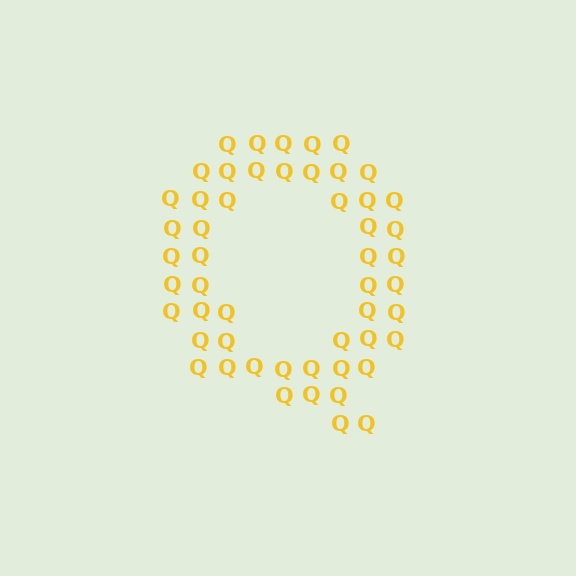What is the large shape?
The large shape is the letter Q.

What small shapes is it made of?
It is made of small letter Q's.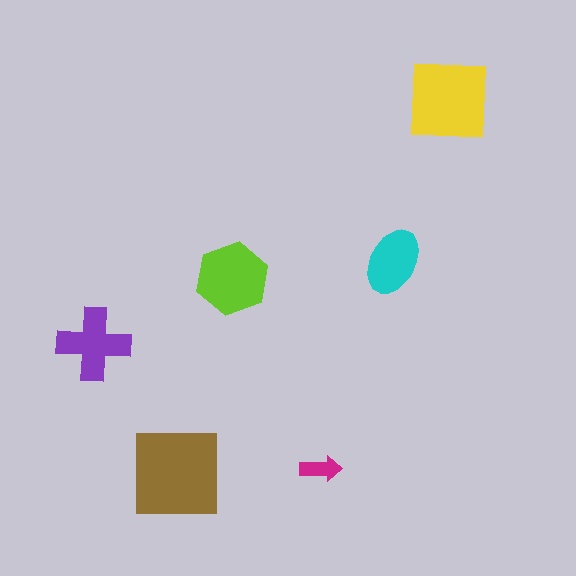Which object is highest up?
The yellow square is topmost.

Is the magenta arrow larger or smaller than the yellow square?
Smaller.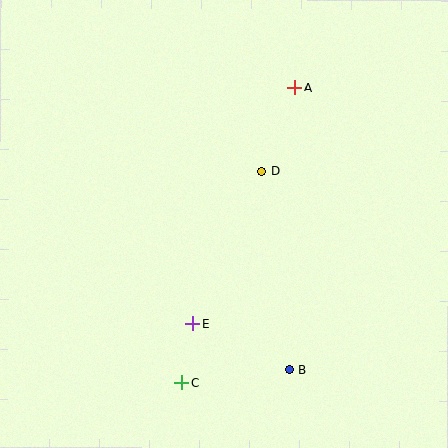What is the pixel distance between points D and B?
The distance between D and B is 201 pixels.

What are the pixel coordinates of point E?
Point E is at (193, 324).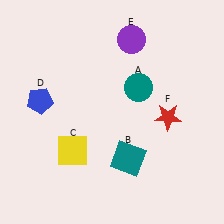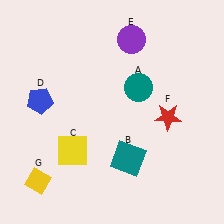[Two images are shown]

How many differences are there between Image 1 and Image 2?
There is 1 difference between the two images.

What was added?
A yellow diamond (G) was added in Image 2.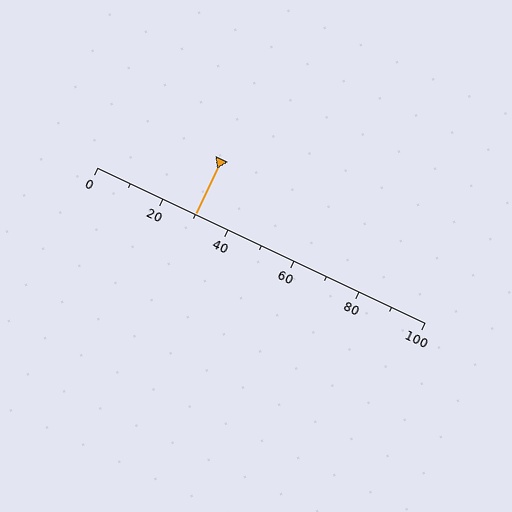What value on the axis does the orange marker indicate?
The marker indicates approximately 30.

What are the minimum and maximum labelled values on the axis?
The axis runs from 0 to 100.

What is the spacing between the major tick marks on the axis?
The major ticks are spaced 20 apart.